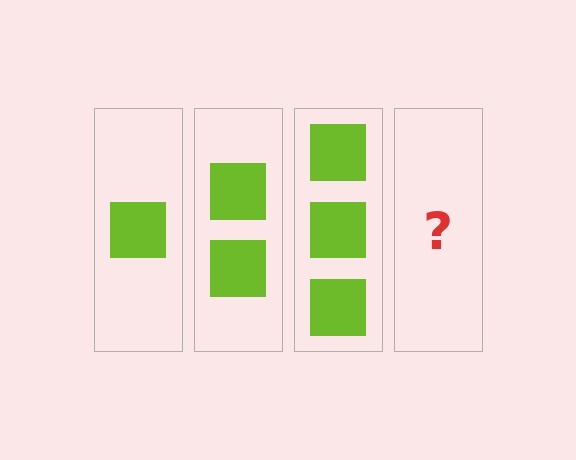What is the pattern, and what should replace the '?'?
The pattern is that each step adds one more square. The '?' should be 4 squares.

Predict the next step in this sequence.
The next step is 4 squares.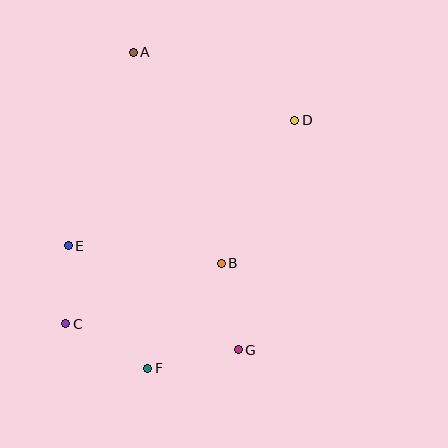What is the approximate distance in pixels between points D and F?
The distance between D and F is approximately 288 pixels.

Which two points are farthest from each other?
Points A and F are farthest from each other.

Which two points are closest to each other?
Points C and E are closest to each other.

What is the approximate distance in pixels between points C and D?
The distance between C and D is approximately 306 pixels.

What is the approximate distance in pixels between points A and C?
The distance between A and C is approximately 280 pixels.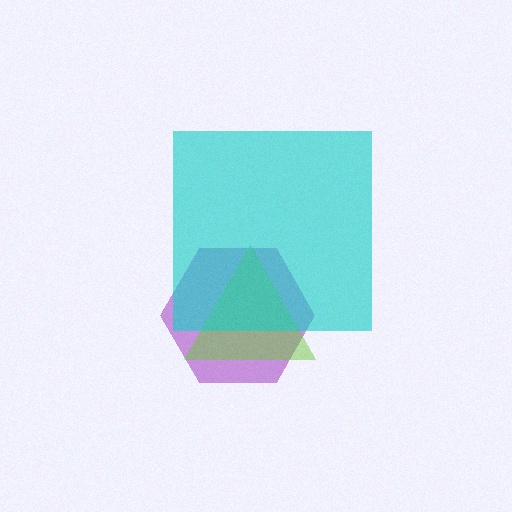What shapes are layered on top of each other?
The layered shapes are: a purple hexagon, a lime triangle, a cyan square.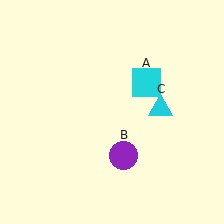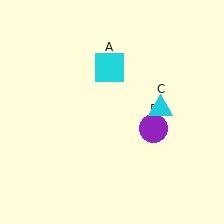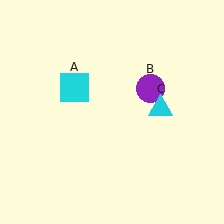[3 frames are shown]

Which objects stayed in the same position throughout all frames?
Cyan triangle (object C) remained stationary.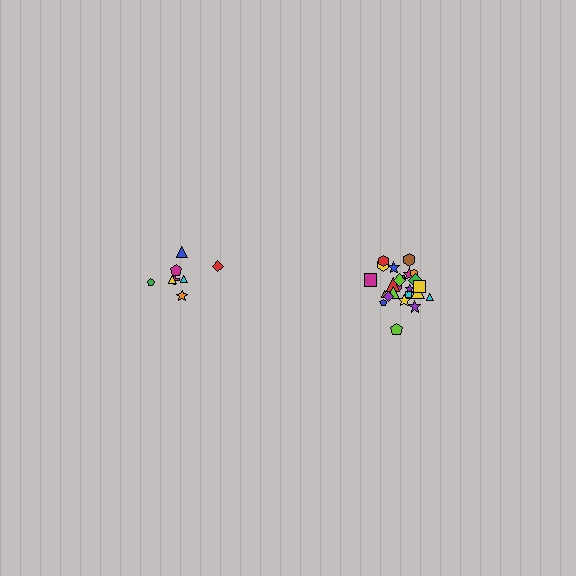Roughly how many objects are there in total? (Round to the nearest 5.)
Roughly 35 objects in total.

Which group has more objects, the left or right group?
The right group.